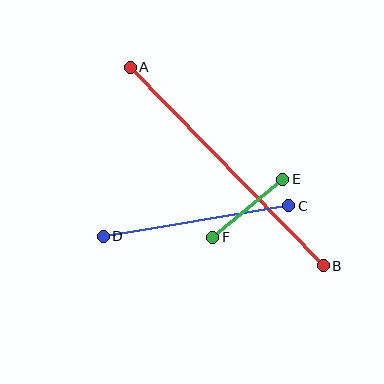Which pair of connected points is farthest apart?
Points A and B are farthest apart.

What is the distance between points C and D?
The distance is approximately 188 pixels.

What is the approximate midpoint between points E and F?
The midpoint is at approximately (248, 208) pixels.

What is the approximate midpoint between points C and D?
The midpoint is at approximately (196, 221) pixels.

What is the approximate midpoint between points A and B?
The midpoint is at approximately (227, 166) pixels.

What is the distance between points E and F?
The distance is approximately 91 pixels.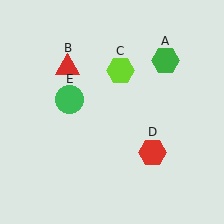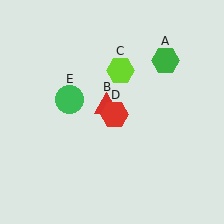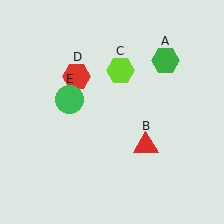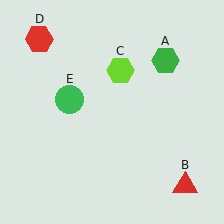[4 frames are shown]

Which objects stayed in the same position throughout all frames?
Green hexagon (object A) and lime hexagon (object C) and green circle (object E) remained stationary.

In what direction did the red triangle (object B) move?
The red triangle (object B) moved down and to the right.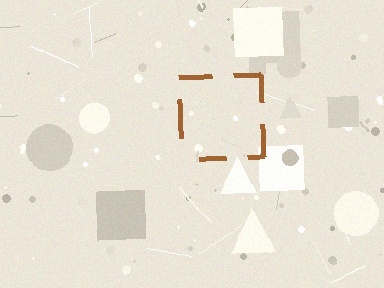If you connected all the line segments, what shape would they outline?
They would outline a square.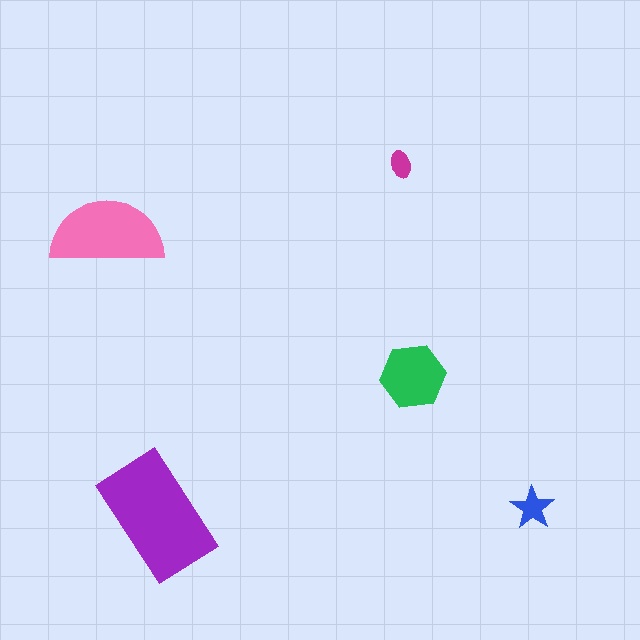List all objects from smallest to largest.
The magenta ellipse, the blue star, the green hexagon, the pink semicircle, the purple rectangle.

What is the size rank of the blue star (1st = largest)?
4th.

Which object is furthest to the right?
The blue star is rightmost.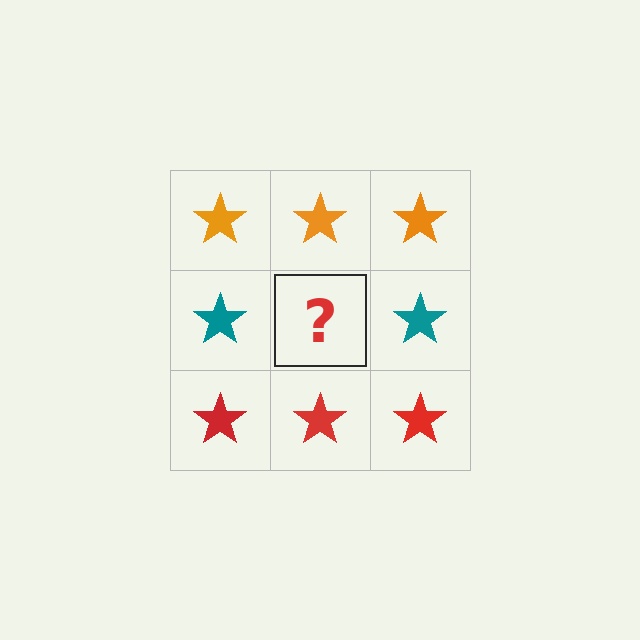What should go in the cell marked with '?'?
The missing cell should contain a teal star.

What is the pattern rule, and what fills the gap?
The rule is that each row has a consistent color. The gap should be filled with a teal star.